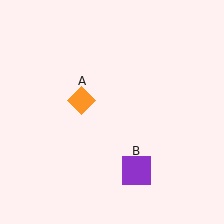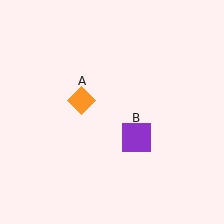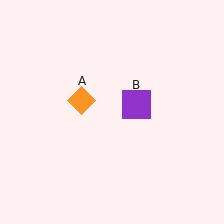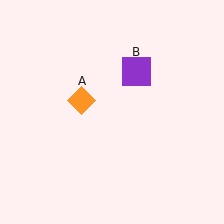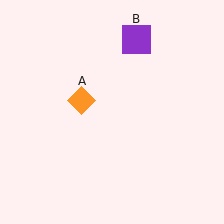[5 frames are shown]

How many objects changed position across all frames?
1 object changed position: purple square (object B).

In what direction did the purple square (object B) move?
The purple square (object B) moved up.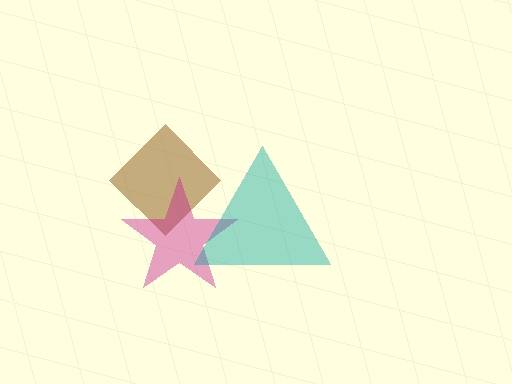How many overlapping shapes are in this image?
There are 3 overlapping shapes in the image.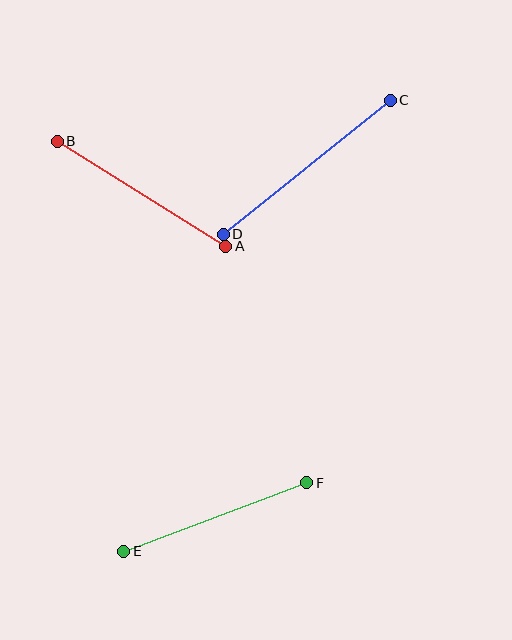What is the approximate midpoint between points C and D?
The midpoint is at approximately (307, 167) pixels.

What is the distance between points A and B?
The distance is approximately 199 pixels.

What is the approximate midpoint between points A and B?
The midpoint is at approximately (141, 194) pixels.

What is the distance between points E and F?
The distance is approximately 195 pixels.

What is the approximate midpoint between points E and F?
The midpoint is at approximately (215, 517) pixels.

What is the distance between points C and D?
The distance is approximately 214 pixels.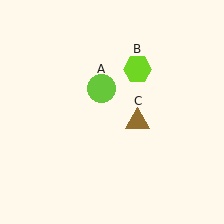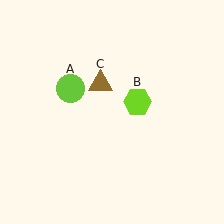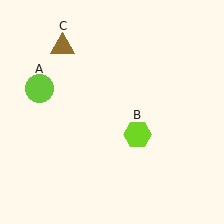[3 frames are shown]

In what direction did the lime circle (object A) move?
The lime circle (object A) moved left.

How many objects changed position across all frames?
3 objects changed position: lime circle (object A), lime hexagon (object B), brown triangle (object C).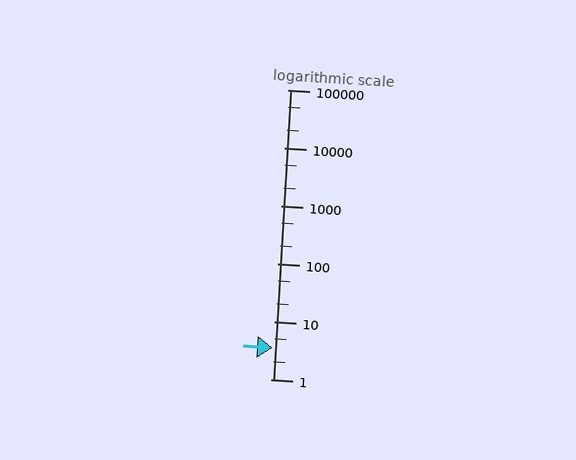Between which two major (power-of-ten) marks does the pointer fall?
The pointer is between 1 and 10.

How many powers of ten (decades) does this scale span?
The scale spans 5 decades, from 1 to 100000.